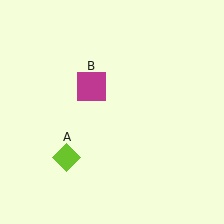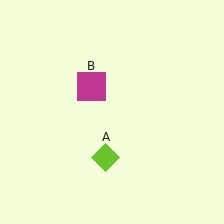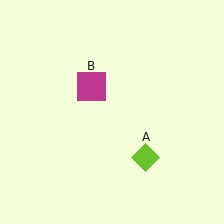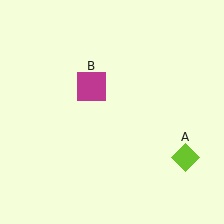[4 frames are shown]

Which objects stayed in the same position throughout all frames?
Magenta square (object B) remained stationary.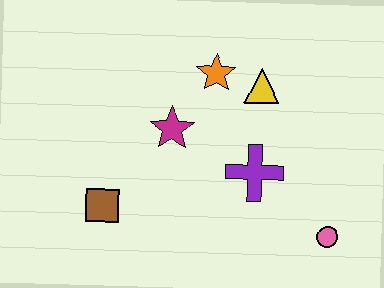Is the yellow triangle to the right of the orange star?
Yes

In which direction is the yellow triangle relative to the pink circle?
The yellow triangle is above the pink circle.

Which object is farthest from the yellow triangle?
The brown square is farthest from the yellow triangle.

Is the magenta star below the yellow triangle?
Yes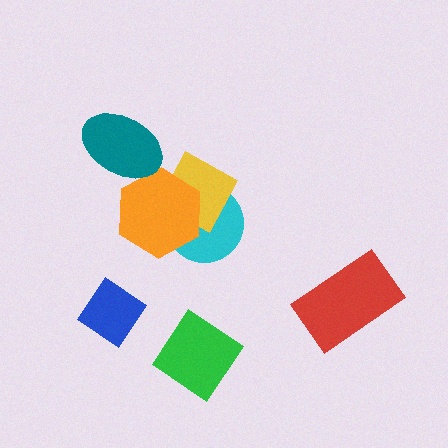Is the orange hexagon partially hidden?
Yes, it is partially covered by another shape.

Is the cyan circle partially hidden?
Yes, it is partially covered by another shape.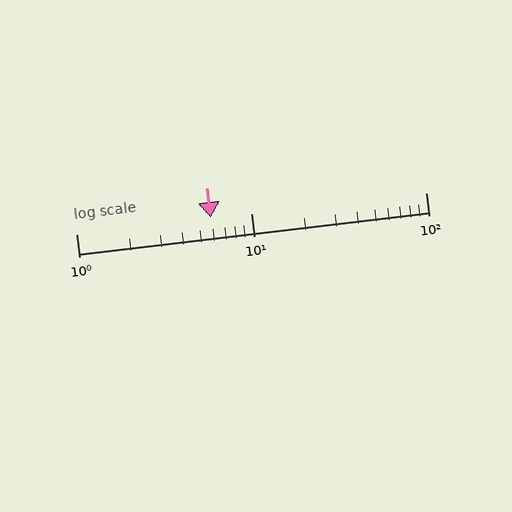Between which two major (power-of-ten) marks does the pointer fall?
The pointer is between 1 and 10.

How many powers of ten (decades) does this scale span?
The scale spans 2 decades, from 1 to 100.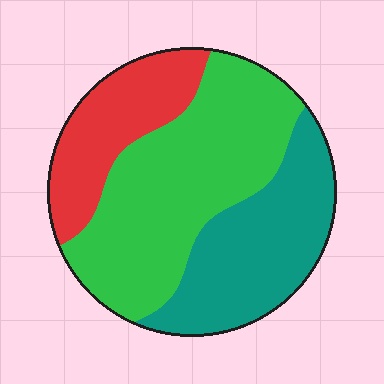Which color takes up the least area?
Red, at roughly 20%.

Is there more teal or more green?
Green.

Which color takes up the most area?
Green, at roughly 45%.